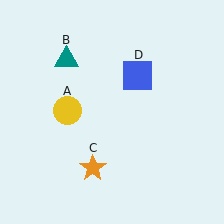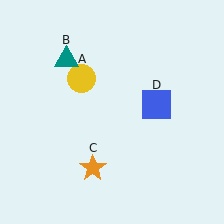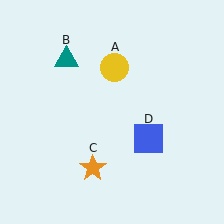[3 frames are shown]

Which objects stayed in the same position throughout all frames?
Teal triangle (object B) and orange star (object C) remained stationary.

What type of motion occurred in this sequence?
The yellow circle (object A), blue square (object D) rotated clockwise around the center of the scene.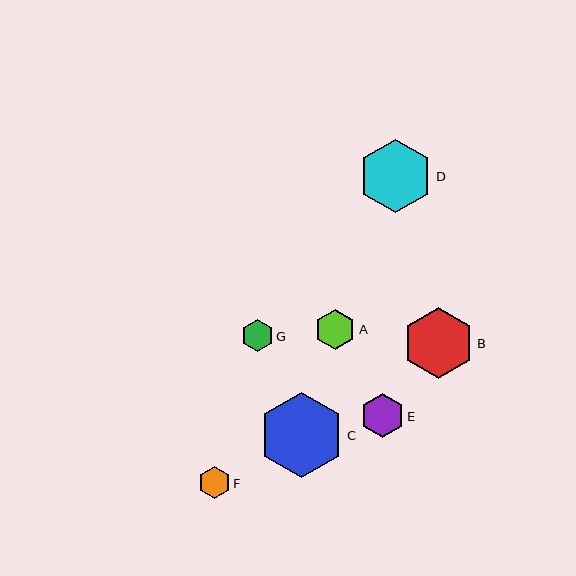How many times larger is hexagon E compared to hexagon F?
Hexagon E is approximately 1.3 times the size of hexagon F.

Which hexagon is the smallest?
Hexagon G is the smallest with a size of approximately 32 pixels.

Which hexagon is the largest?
Hexagon C is the largest with a size of approximately 85 pixels.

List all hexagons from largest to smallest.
From largest to smallest: C, D, B, E, A, F, G.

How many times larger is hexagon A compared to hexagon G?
Hexagon A is approximately 1.3 times the size of hexagon G.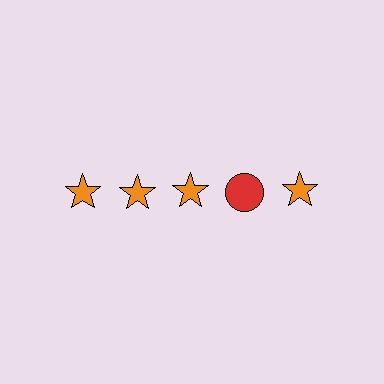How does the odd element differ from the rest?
It differs in both color (red instead of orange) and shape (circle instead of star).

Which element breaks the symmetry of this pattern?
The red circle in the top row, second from right column breaks the symmetry. All other shapes are orange stars.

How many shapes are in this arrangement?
There are 5 shapes arranged in a grid pattern.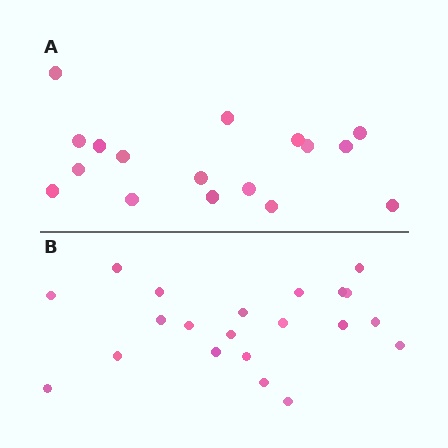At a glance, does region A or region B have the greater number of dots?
Region B (the bottom region) has more dots.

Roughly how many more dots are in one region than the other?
Region B has about 4 more dots than region A.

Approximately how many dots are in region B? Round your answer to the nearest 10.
About 20 dots. (The exact count is 21, which rounds to 20.)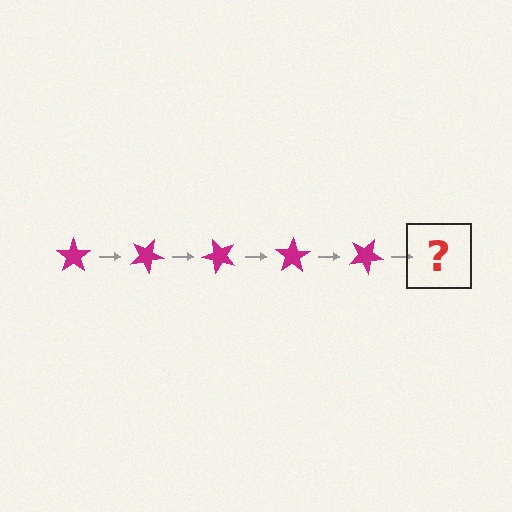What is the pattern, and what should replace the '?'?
The pattern is that the star rotates 25 degrees each step. The '?' should be a magenta star rotated 125 degrees.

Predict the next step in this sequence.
The next step is a magenta star rotated 125 degrees.